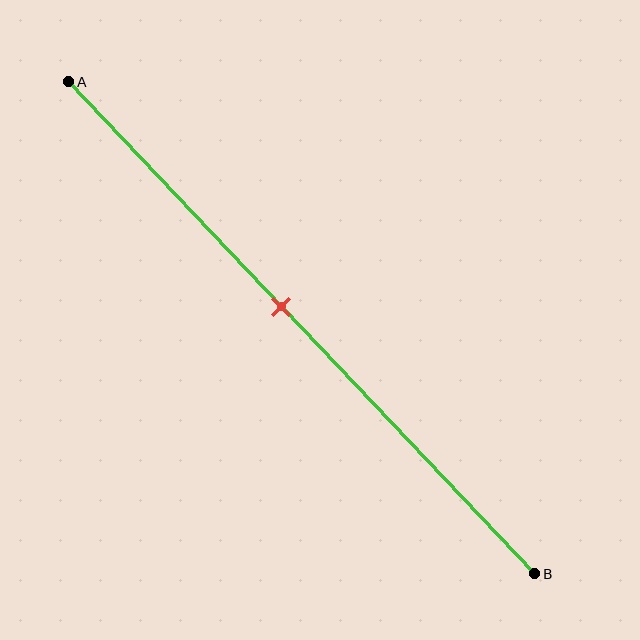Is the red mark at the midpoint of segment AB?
No, the mark is at about 45% from A, not at the 50% midpoint.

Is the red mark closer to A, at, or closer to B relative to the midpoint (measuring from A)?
The red mark is closer to point A than the midpoint of segment AB.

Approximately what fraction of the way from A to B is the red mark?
The red mark is approximately 45% of the way from A to B.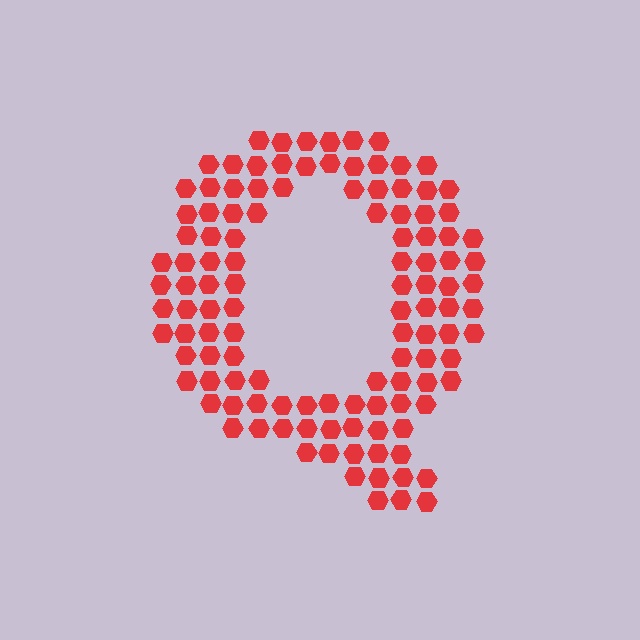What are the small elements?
The small elements are hexagons.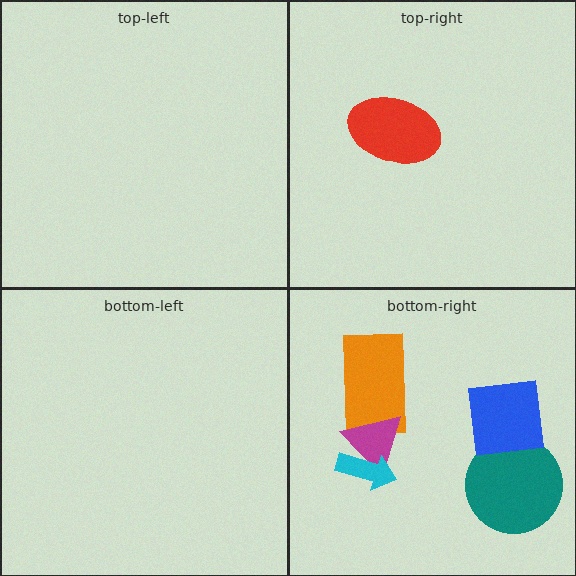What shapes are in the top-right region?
The red ellipse.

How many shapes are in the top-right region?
1.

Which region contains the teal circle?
The bottom-right region.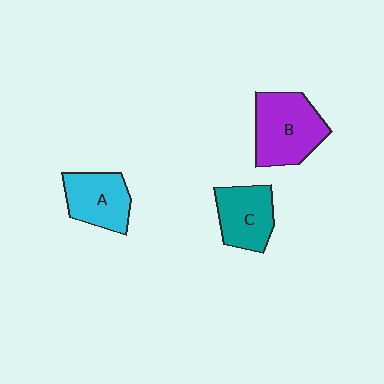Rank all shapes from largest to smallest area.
From largest to smallest: B (purple), C (teal), A (cyan).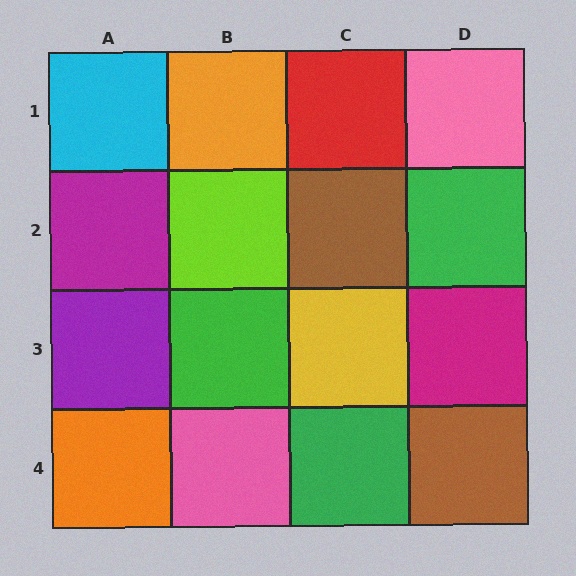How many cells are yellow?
1 cell is yellow.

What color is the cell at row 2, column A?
Magenta.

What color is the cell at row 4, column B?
Pink.